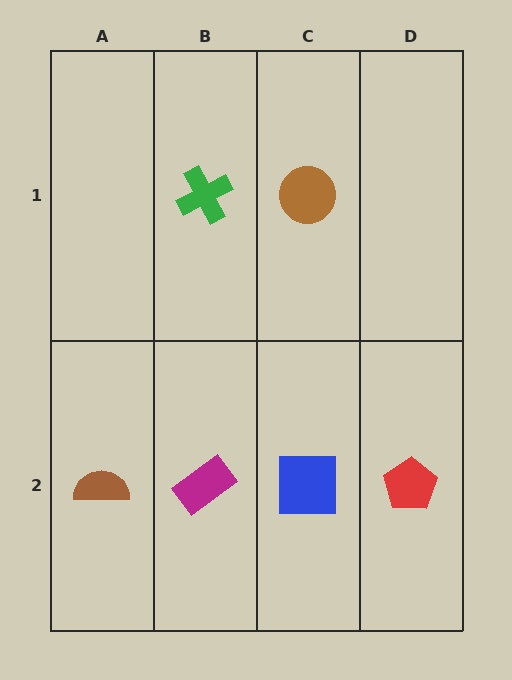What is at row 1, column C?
A brown circle.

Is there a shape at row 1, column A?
No, that cell is empty.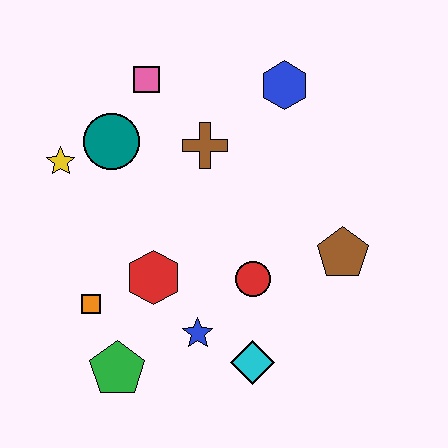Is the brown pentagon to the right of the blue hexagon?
Yes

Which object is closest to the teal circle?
The yellow star is closest to the teal circle.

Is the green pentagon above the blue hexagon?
No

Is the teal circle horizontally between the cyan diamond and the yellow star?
Yes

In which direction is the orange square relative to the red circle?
The orange square is to the left of the red circle.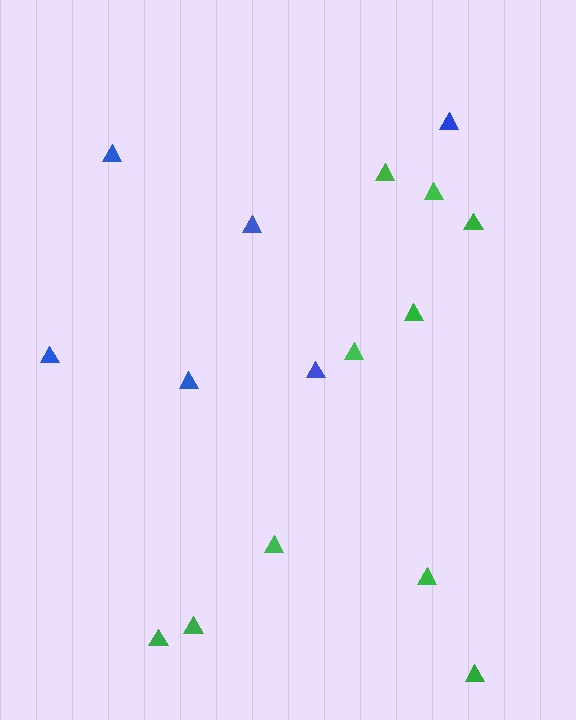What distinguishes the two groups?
There are 2 groups: one group of blue triangles (6) and one group of green triangles (10).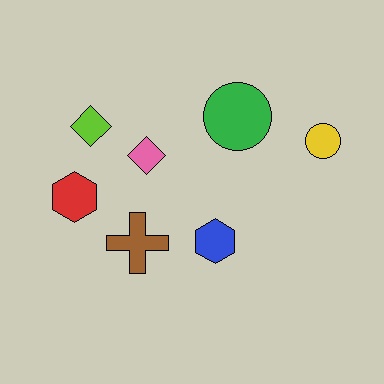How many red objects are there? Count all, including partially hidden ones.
There is 1 red object.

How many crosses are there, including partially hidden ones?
There is 1 cross.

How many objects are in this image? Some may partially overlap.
There are 7 objects.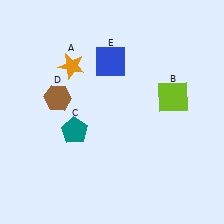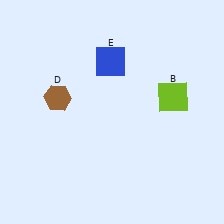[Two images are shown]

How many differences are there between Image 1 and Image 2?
There are 2 differences between the two images.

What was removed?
The teal pentagon (C), the orange star (A) were removed in Image 2.